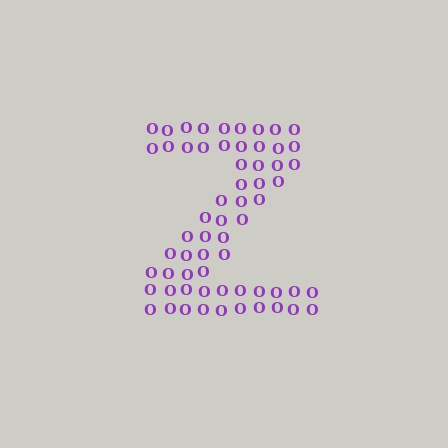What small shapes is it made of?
It is made of small letter O's.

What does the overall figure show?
The overall figure shows the letter Z.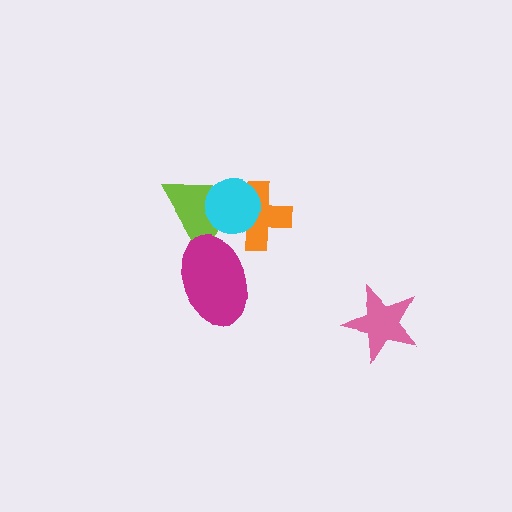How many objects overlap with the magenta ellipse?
1 object overlaps with the magenta ellipse.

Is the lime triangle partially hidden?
Yes, it is partially covered by another shape.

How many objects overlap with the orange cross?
2 objects overlap with the orange cross.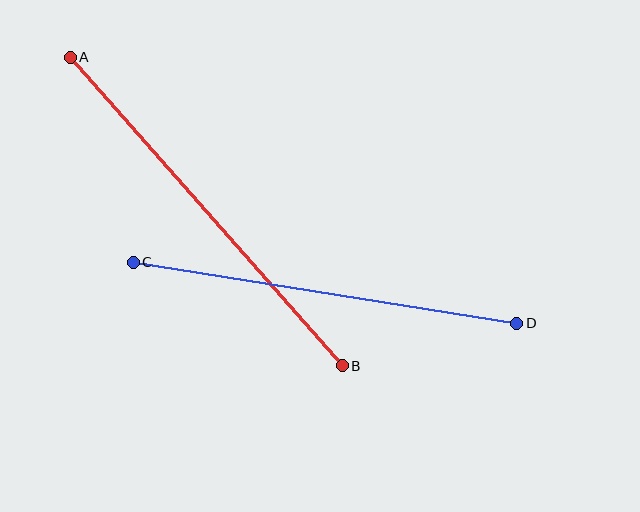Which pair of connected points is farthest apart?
Points A and B are farthest apart.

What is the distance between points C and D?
The distance is approximately 388 pixels.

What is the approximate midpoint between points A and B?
The midpoint is at approximately (206, 211) pixels.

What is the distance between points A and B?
The distance is approximately 411 pixels.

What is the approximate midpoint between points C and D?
The midpoint is at approximately (325, 293) pixels.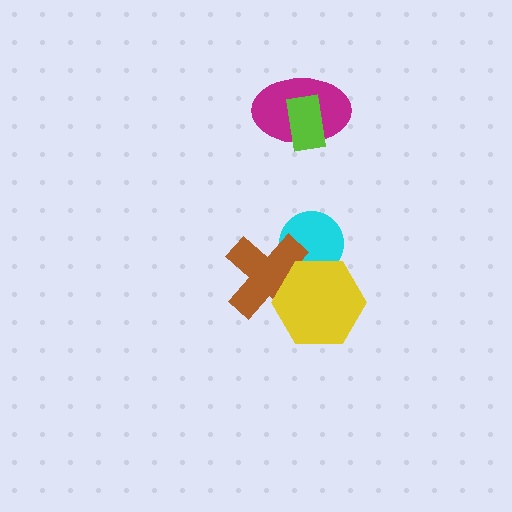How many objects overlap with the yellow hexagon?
2 objects overlap with the yellow hexagon.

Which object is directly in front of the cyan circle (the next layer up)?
The brown cross is directly in front of the cyan circle.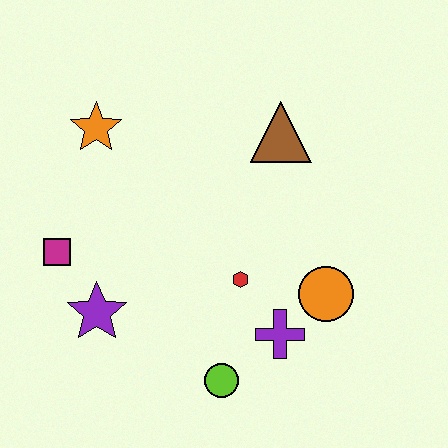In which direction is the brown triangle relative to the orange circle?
The brown triangle is above the orange circle.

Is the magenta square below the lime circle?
No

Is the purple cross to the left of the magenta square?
No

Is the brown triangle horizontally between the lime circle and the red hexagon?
No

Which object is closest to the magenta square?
The purple star is closest to the magenta square.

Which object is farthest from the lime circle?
The orange star is farthest from the lime circle.